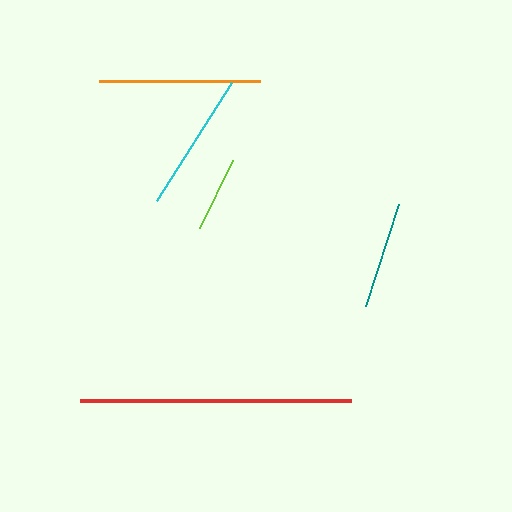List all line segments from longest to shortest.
From longest to shortest: red, orange, cyan, teal, lime.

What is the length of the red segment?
The red segment is approximately 270 pixels long.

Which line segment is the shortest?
The lime line is the shortest at approximately 75 pixels.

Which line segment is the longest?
The red line is the longest at approximately 270 pixels.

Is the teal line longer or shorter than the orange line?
The orange line is longer than the teal line.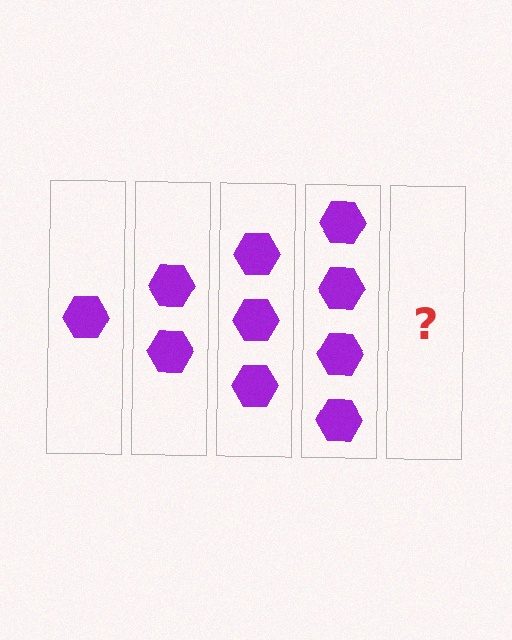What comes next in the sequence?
The next element should be 5 hexagons.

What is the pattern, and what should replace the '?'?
The pattern is that each step adds one more hexagon. The '?' should be 5 hexagons.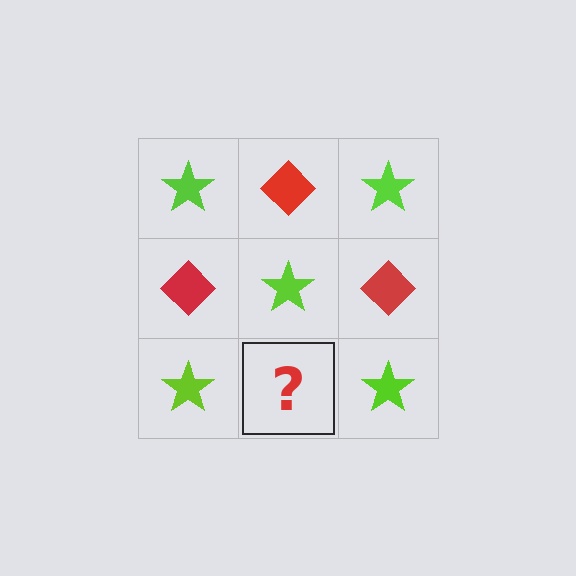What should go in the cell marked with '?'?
The missing cell should contain a red diamond.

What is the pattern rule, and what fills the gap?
The rule is that it alternates lime star and red diamond in a checkerboard pattern. The gap should be filled with a red diamond.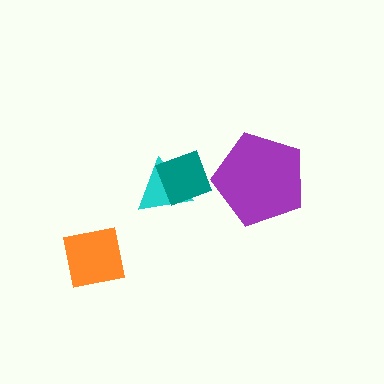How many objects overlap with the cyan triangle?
1 object overlaps with the cyan triangle.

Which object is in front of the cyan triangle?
The teal diamond is in front of the cyan triangle.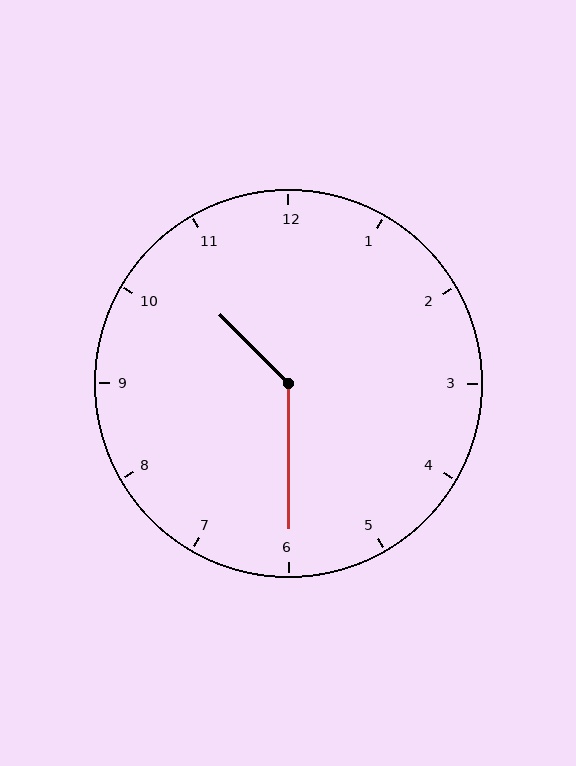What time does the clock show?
10:30.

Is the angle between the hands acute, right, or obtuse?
It is obtuse.